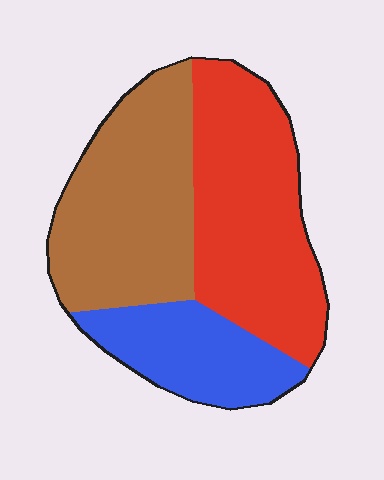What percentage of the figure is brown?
Brown takes up between a quarter and a half of the figure.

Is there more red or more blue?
Red.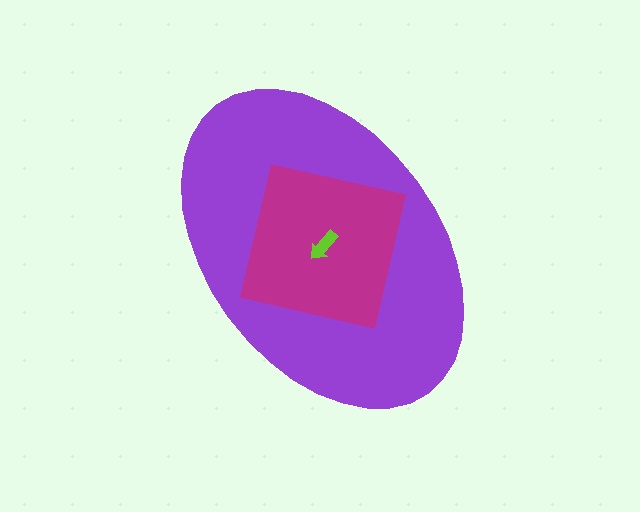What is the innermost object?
The lime arrow.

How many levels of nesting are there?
3.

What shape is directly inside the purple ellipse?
The magenta square.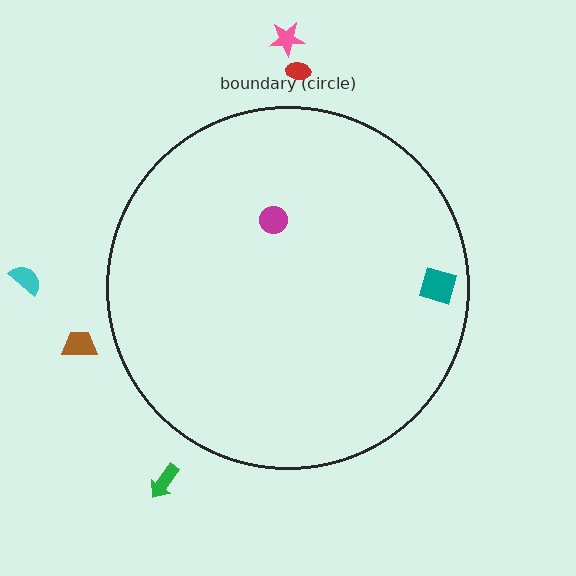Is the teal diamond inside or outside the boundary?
Inside.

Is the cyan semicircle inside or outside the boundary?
Outside.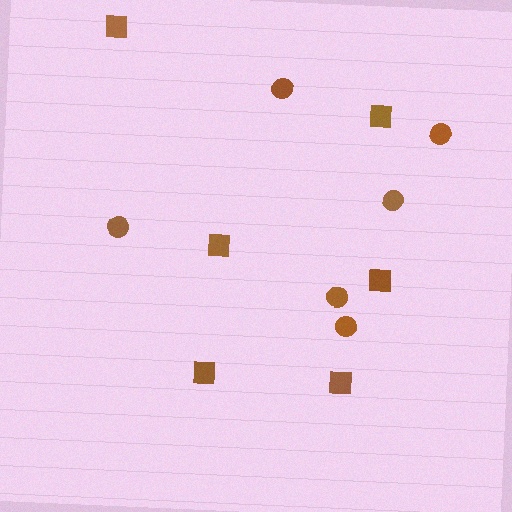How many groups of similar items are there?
There are 2 groups: one group of circles (6) and one group of squares (6).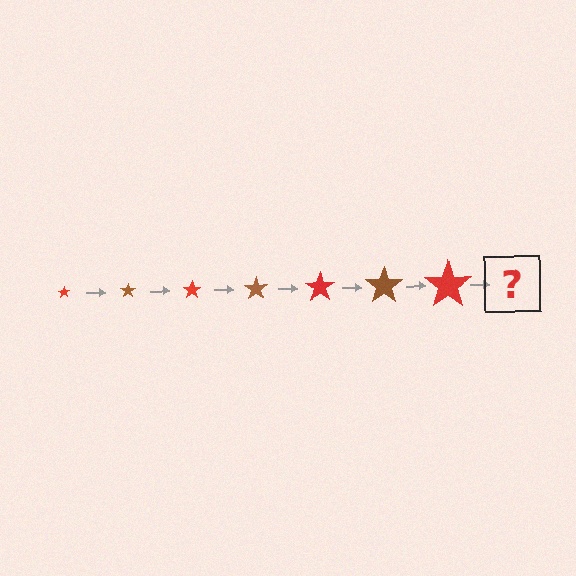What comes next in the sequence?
The next element should be a brown star, larger than the previous one.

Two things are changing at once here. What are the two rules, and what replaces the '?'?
The two rules are that the star grows larger each step and the color cycles through red and brown. The '?' should be a brown star, larger than the previous one.